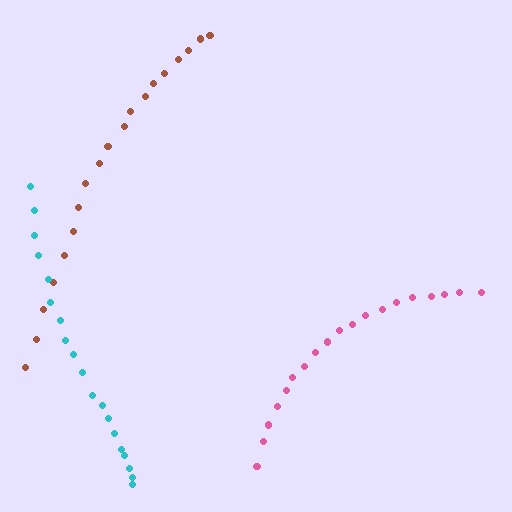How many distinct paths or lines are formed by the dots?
There are 3 distinct paths.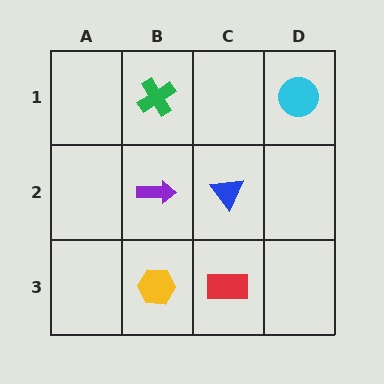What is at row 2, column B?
A purple arrow.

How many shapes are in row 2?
2 shapes.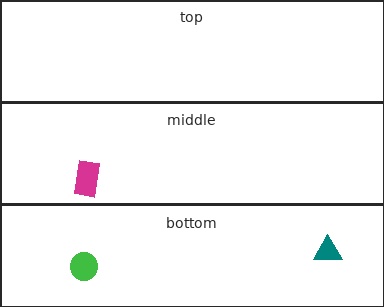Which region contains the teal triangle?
The bottom region.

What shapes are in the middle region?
The magenta rectangle.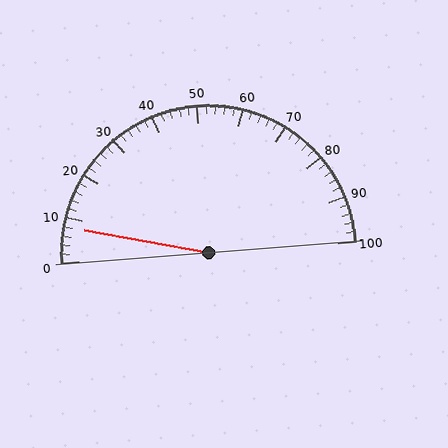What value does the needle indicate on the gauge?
The needle indicates approximately 8.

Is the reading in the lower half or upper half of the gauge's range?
The reading is in the lower half of the range (0 to 100).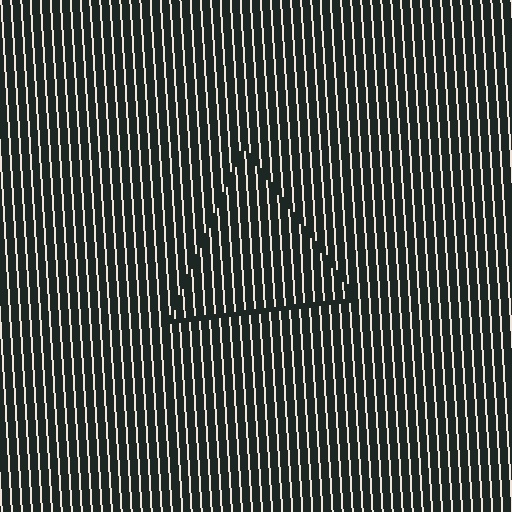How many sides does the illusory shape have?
3 sides — the line-ends trace a triangle.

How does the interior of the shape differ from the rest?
The interior of the shape contains the same grating, shifted by half a period — the contour is defined by the phase discontinuity where line-ends from the inner and outer gratings abut.